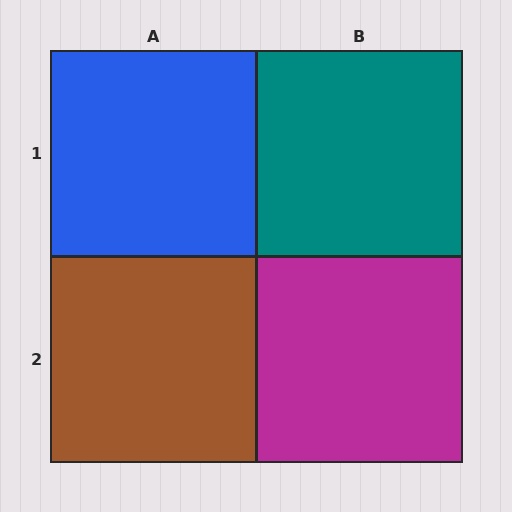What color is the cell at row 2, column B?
Magenta.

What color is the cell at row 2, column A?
Brown.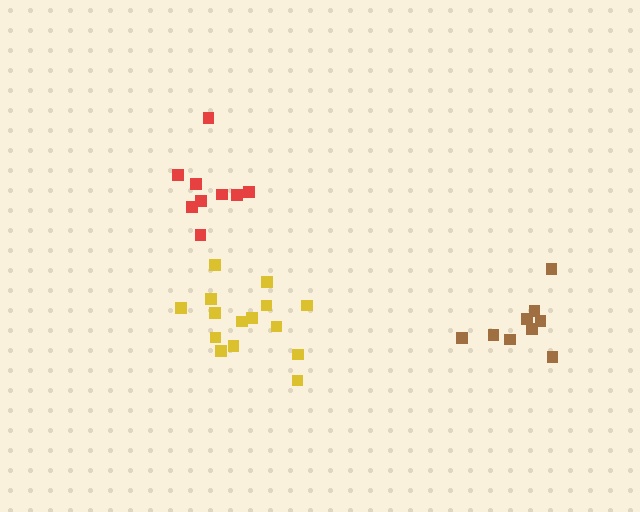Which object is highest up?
The red cluster is topmost.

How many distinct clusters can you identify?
There are 3 distinct clusters.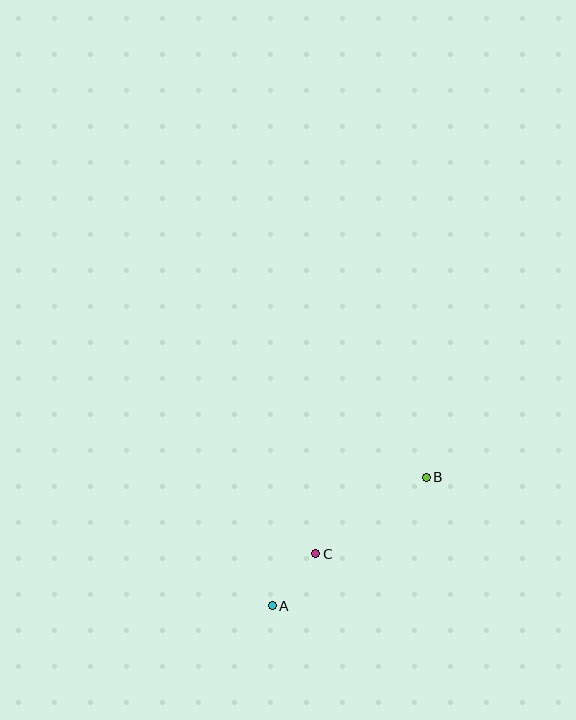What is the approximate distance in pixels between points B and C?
The distance between B and C is approximately 135 pixels.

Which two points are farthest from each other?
Points A and B are farthest from each other.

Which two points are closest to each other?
Points A and C are closest to each other.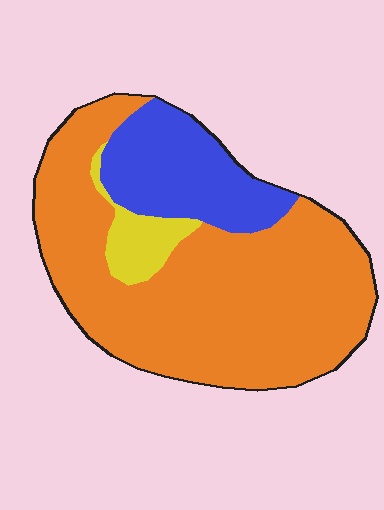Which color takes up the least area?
Yellow, at roughly 5%.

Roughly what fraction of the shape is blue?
Blue takes up about one fifth (1/5) of the shape.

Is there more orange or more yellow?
Orange.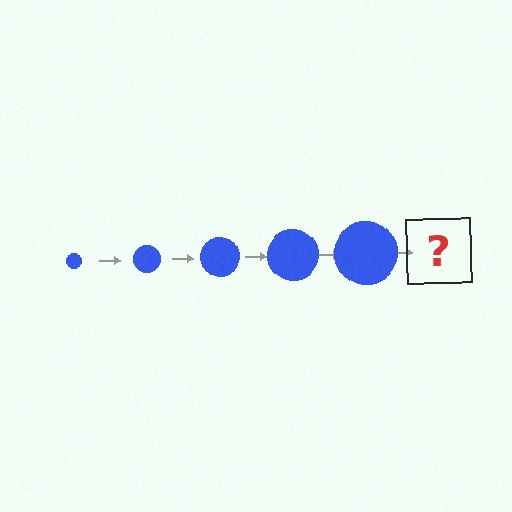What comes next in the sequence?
The next element should be a blue circle, larger than the previous one.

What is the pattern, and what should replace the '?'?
The pattern is that the circle gets progressively larger each step. The '?' should be a blue circle, larger than the previous one.